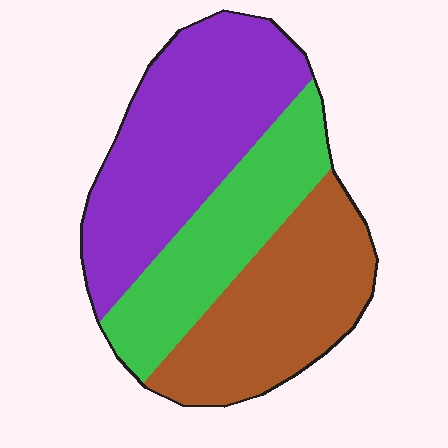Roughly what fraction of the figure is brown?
Brown covers about 30% of the figure.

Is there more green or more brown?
Brown.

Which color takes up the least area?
Green, at roughly 25%.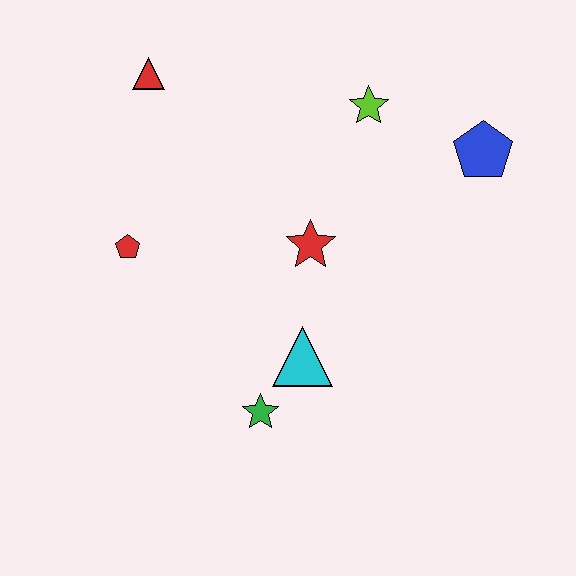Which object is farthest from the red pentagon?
The blue pentagon is farthest from the red pentagon.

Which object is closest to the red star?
The cyan triangle is closest to the red star.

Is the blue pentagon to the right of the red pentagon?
Yes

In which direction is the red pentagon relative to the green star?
The red pentagon is above the green star.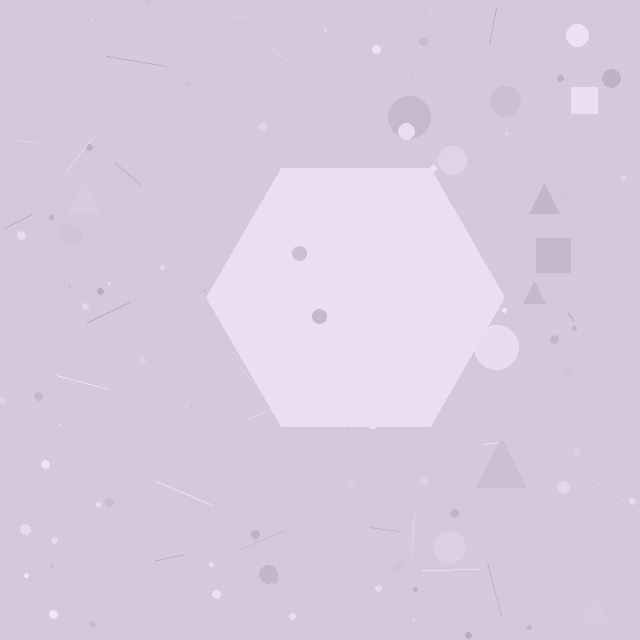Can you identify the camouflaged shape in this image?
The camouflaged shape is a hexagon.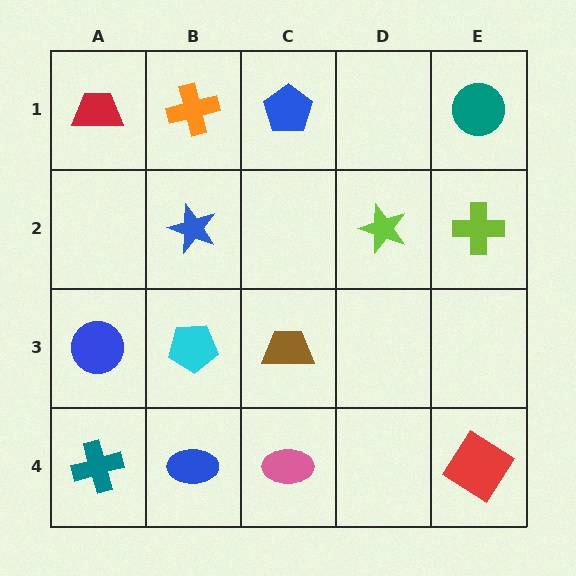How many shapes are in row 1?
4 shapes.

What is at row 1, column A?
A red trapezoid.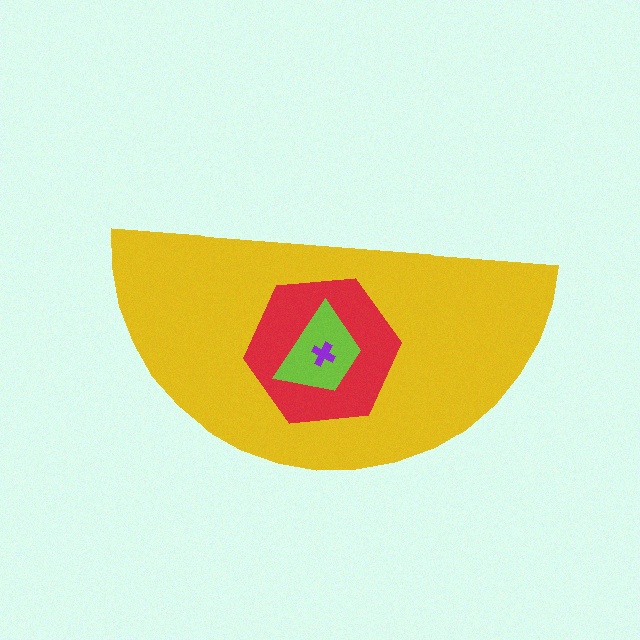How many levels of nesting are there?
4.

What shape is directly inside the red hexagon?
The lime trapezoid.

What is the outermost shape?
The yellow semicircle.